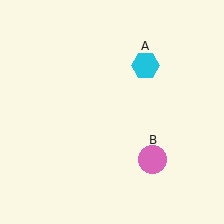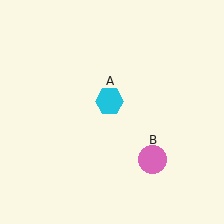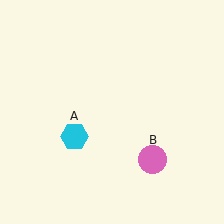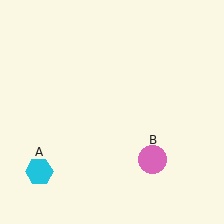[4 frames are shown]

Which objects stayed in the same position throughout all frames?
Pink circle (object B) remained stationary.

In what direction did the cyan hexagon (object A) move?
The cyan hexagon (object A) moved down and to the left.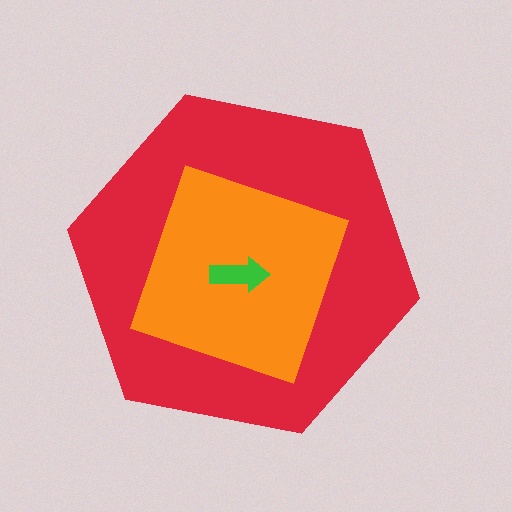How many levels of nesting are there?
3.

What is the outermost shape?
The red hexagon.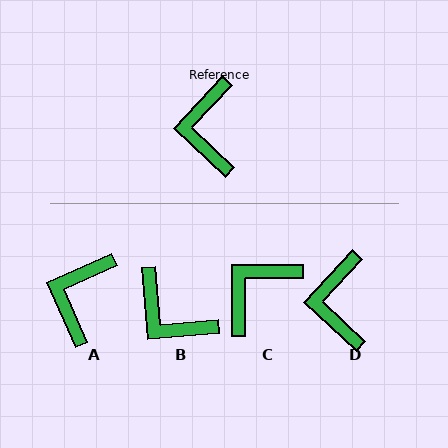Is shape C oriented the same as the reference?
No, it is off by about 47 degrees.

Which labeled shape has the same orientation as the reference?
D.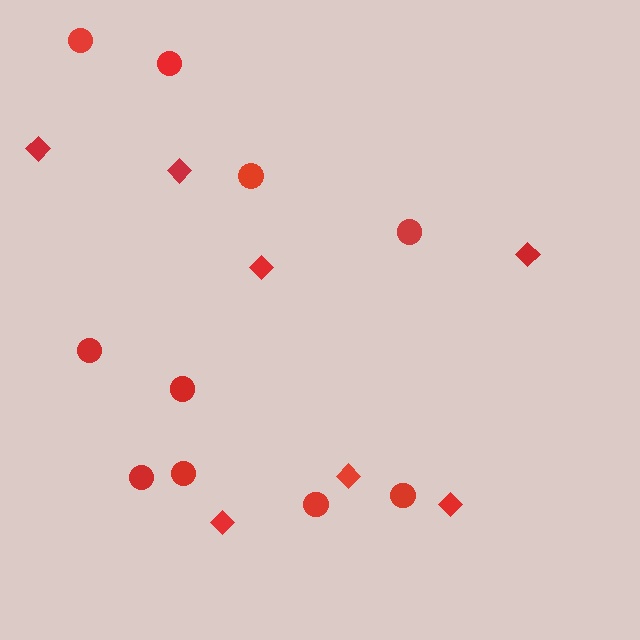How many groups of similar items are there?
There are 2 groups: one group of circles (10) and one group of diamonds (7).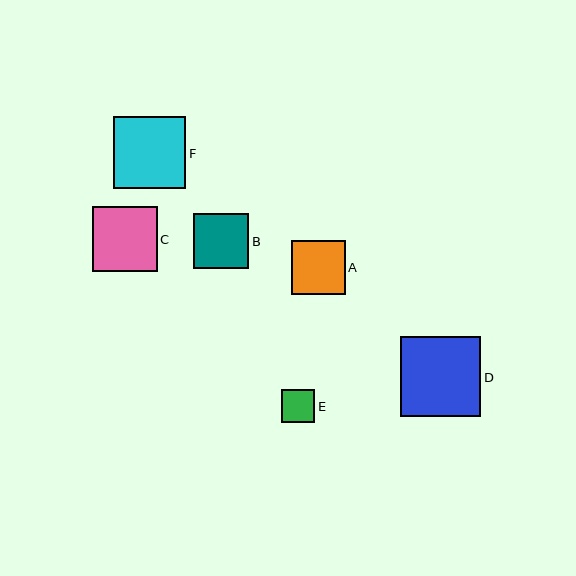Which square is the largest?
Square D is the largest with a size of approximately 81 pixels.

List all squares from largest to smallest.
From largest to smallest: D, F, C, B, A, E.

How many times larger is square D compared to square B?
Square D is approximately 1.5 times the size of square B.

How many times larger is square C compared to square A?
Square C is approximately 1.2 times the size of square A.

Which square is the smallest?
Square E is the smallest with a size of approximately 33 pixels.